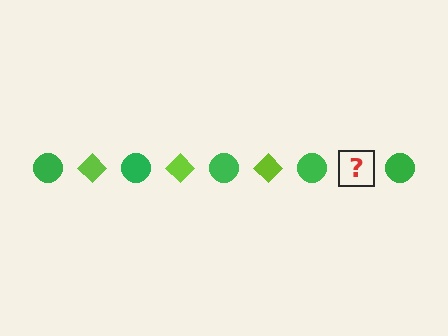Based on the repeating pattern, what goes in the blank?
The blank should be a lime diamond.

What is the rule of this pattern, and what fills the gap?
The rule is that the pattern alternates between green circle and lime diamond. The gap should be filled with a lime diamond.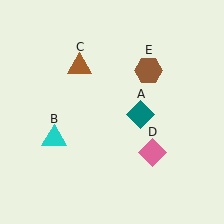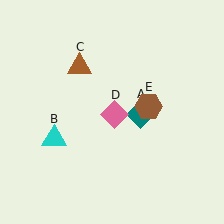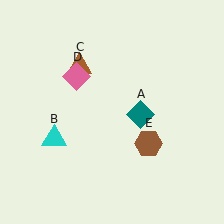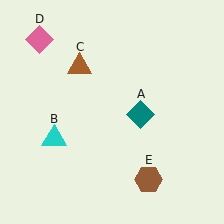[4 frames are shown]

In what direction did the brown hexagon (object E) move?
The brown hexagon (object E) moved down.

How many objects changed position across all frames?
2 objects changed position: pink diamond (object D), brown hexagon (object E).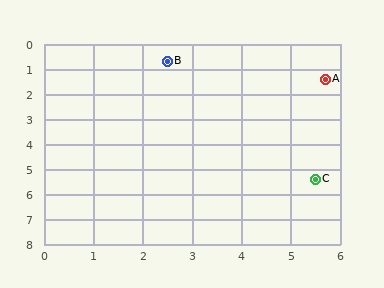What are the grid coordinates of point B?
Point B is at approximately (2.5, 0.7).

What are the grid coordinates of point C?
Point C is at approximately (5.5, 5.4).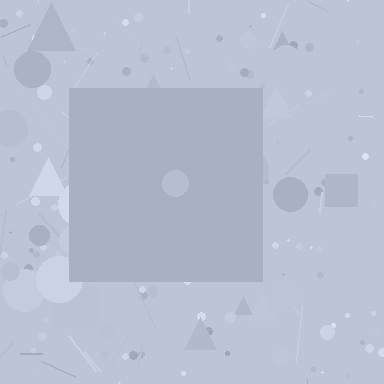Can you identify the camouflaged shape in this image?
The camouflaged shape is a square.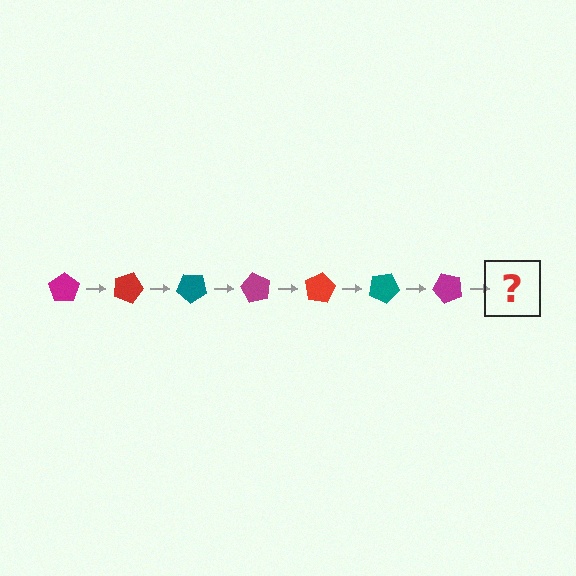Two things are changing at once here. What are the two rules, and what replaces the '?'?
The two rules are that it rotates 20 degrees each step and the color cycles through magenta, red, and teal. The '?' should be a red pentagon, rotated 140 degrees from the start.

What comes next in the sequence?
The next element should be a red pentagon, rotated 140 degrees from the start.